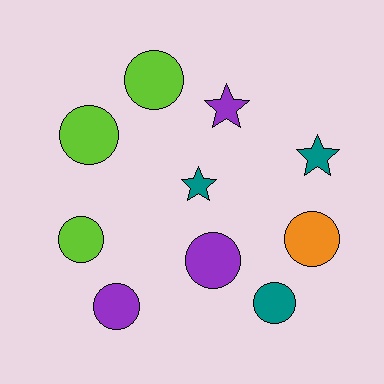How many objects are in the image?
There are 10 objects.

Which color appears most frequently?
Lime, with 3 objects.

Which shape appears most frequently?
Circle, with 7 objects.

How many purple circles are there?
There are 2 purple circles.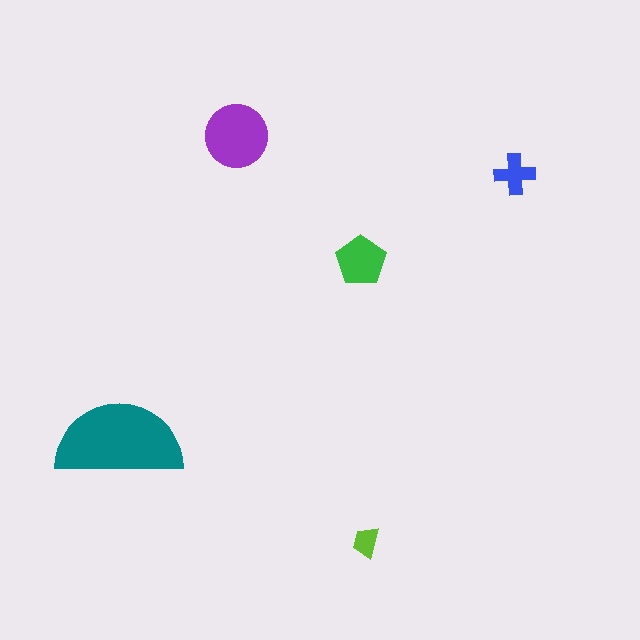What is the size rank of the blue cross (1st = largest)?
4th.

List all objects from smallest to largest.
The lime trapezoid, the blue cross, the green pentagon, the purple circle, the teal semicircle.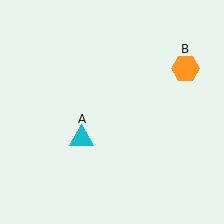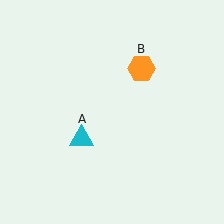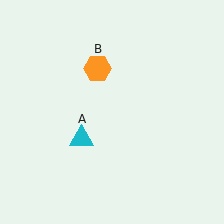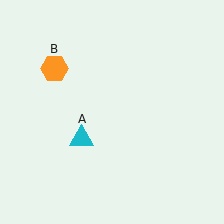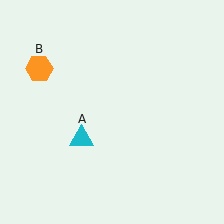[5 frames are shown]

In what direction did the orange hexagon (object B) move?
The orange hexagon (object B) moved left.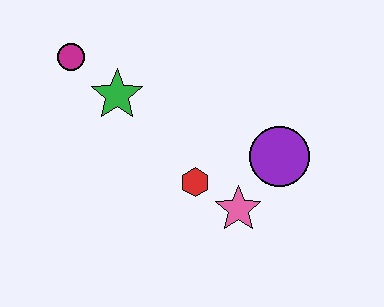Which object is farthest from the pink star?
The magenta circle is farthest from the pink star.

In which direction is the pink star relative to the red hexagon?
The pink star is to the right of the red hexagon.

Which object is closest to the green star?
The magenta circle is closest to the green star.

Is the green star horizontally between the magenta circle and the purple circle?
Yes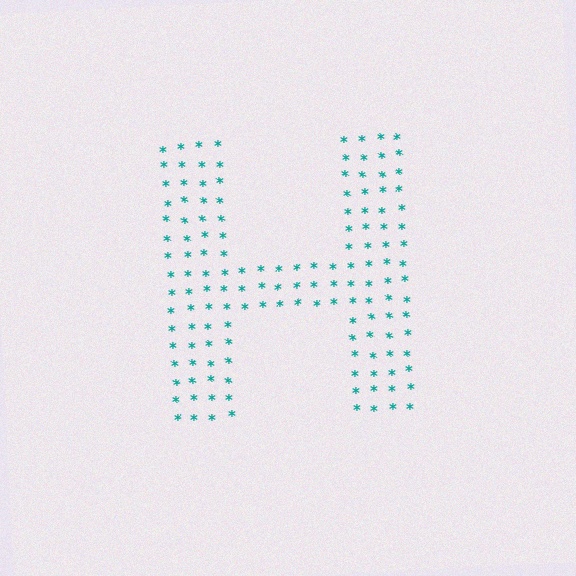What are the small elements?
The small elements are asterisks.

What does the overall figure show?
The overall figure shows the letter H.